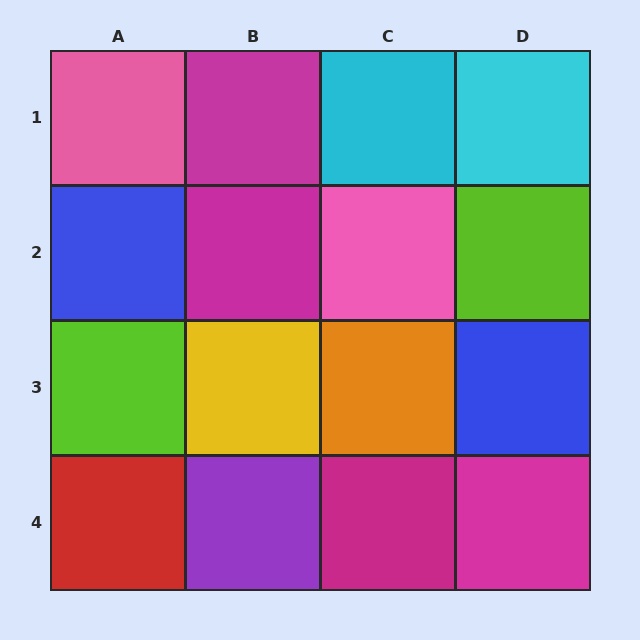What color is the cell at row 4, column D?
Magenta.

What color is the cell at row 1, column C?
Cyan.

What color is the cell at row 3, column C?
Orange.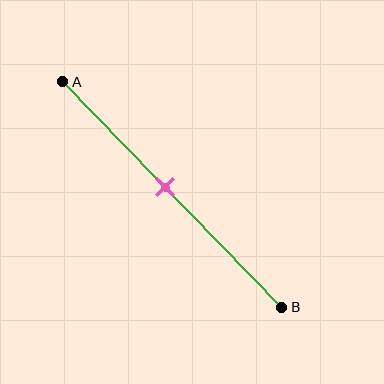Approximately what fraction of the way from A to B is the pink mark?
The pink mark is approximately 45% of the way from A to B.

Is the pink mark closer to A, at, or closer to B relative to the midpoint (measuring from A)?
The pink mark is closer to point A than the midpoint of segment AB.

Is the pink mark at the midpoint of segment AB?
No, the mark is at about 45% from A, not at the 50% midpoint.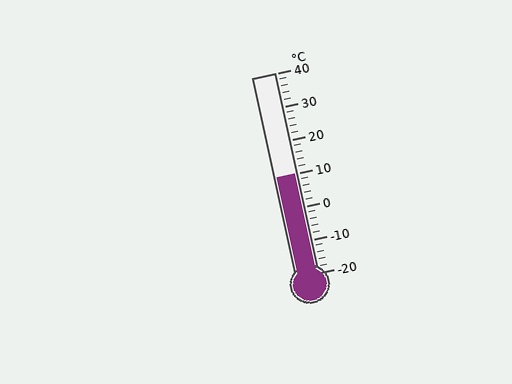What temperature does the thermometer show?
The thermometer shows approximately 10°C.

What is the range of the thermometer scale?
The thermometer scale ranges from -20°C to 40°C.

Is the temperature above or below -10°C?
The temperature is above -10°C.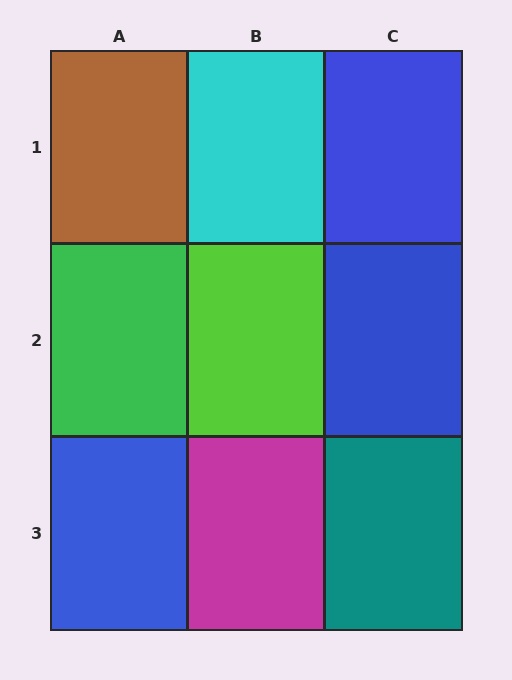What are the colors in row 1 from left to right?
Brown, cyan, blue.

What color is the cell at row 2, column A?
Green.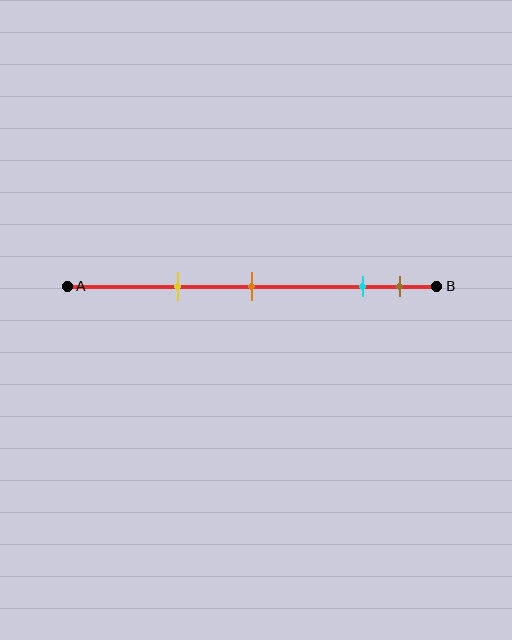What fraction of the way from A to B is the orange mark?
The orange mark is approximately 50% (0.5) of the way from A to B.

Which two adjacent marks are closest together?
The cyan and brown marks are the closest adjacent pair.